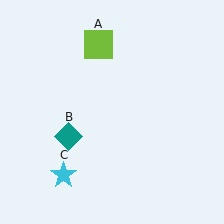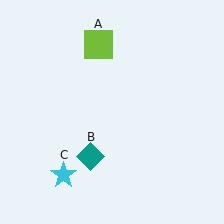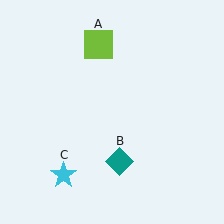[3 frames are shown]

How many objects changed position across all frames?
1 object changed position: teal diamond (object B).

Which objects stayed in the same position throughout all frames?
Lime square (object A) and cyan star (object C) remained stationary.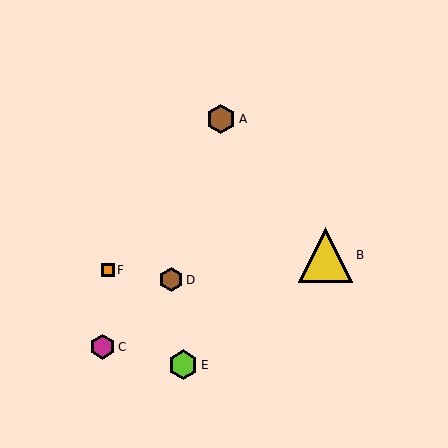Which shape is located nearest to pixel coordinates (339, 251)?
The yellow triangle (labeled B) at (326, 255) is nearest to that location.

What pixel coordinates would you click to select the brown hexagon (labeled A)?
Click at (221, 119) to select the brown hexagon A.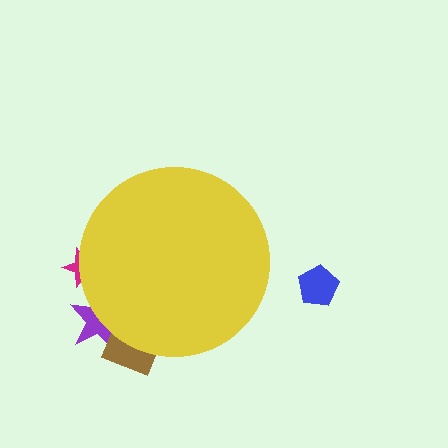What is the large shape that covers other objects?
A yellow circle.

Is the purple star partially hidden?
Yes, the purple star is partially hidden behind the yellow circle.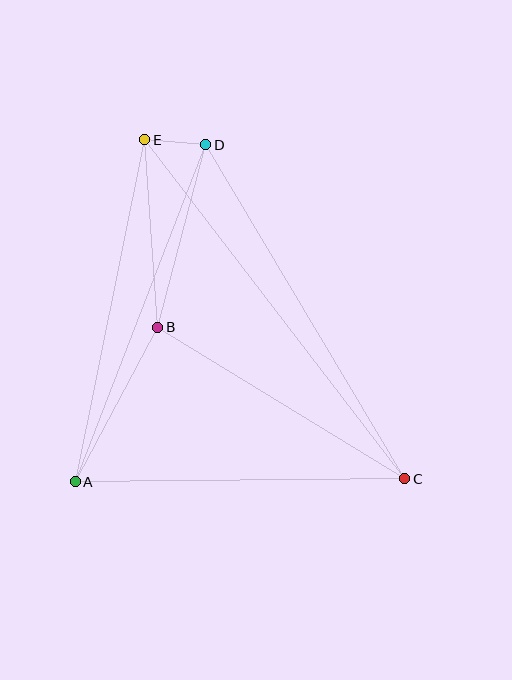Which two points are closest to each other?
Points D and E are closest to each other.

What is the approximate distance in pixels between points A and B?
The distance between A and B is approximately 175 pixels.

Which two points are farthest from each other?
Points C and E are farthest from each other.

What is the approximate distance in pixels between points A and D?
The distance between A and D is approximately 361 pixels.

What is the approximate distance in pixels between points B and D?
The distance between B and D is approximately 189 pixels.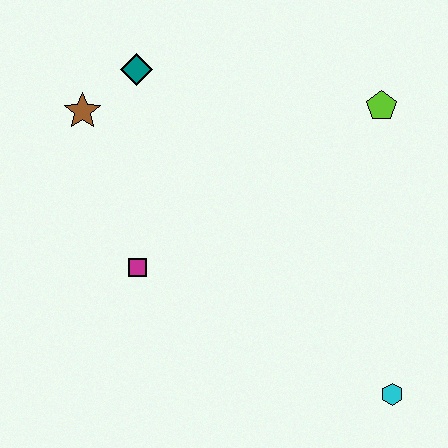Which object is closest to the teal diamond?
The brown star is closest to the teal diamond.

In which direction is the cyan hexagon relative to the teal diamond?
The cyan hexagon is below the teal diamond.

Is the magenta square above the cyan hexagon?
Yes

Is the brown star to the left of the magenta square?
Yes